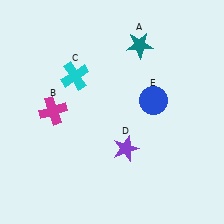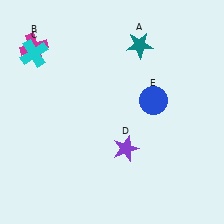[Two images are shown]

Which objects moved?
The objects that moved are: the magenta cross (B), the cyan cross (C).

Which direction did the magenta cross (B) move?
The magenta cross (B) moved up.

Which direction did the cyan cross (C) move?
The cyan cross (C) moved left.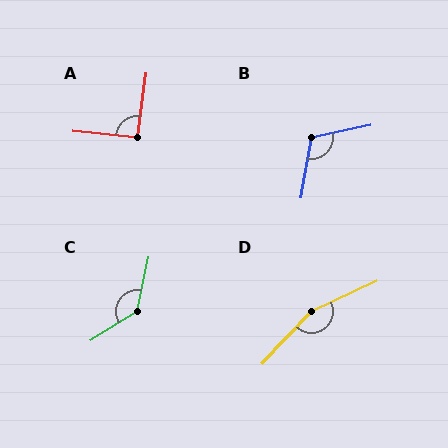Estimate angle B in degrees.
Approximately 112 degrees.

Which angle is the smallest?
A, at approximately 92 degrees.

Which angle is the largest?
D, at approximately 158 degrees.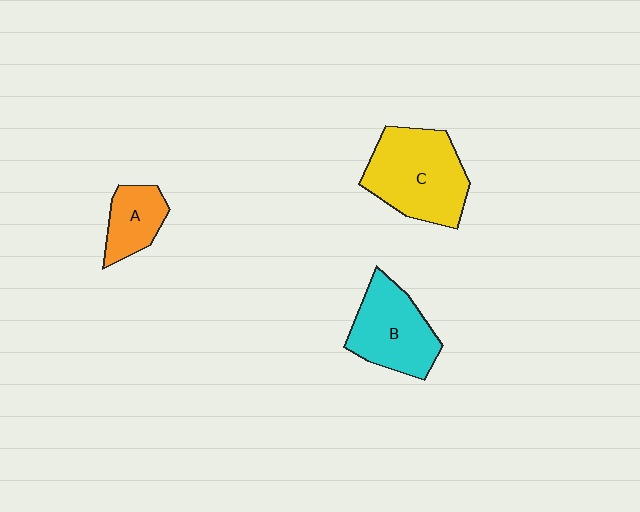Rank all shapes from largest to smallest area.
From largest to smallest: C (yellow), B (cyan), A (orange).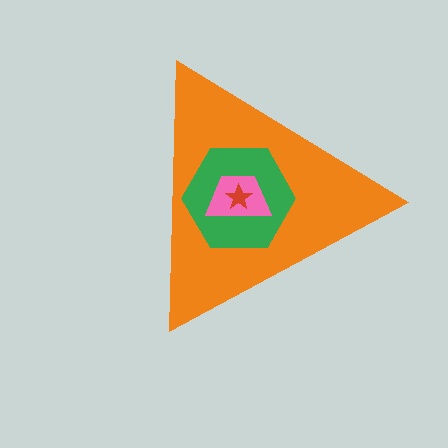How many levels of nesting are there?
4.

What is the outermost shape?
The orange triangle.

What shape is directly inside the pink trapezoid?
The red star.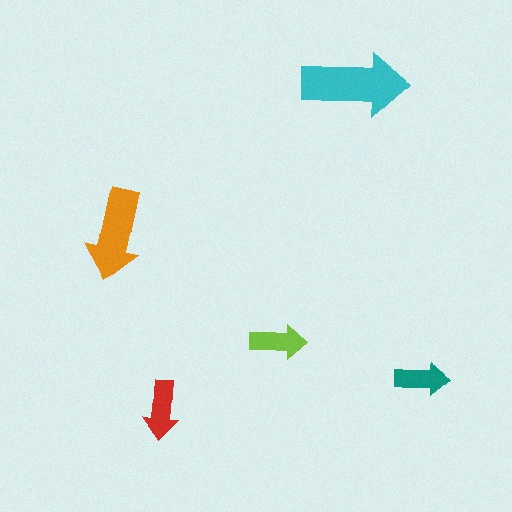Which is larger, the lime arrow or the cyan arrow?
The cyan one.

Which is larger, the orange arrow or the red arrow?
The orange one.